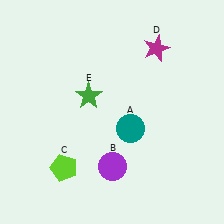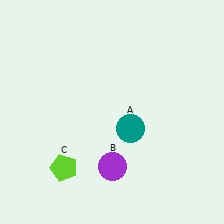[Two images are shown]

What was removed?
The green star (E), the magenta star (D) were removed in Image 2.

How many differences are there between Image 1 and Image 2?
There are 2 differences between the two images.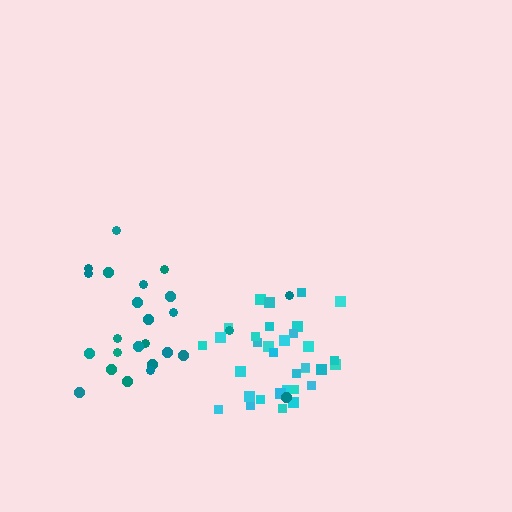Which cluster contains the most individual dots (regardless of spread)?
Cyan (33).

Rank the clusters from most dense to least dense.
cyan, teal.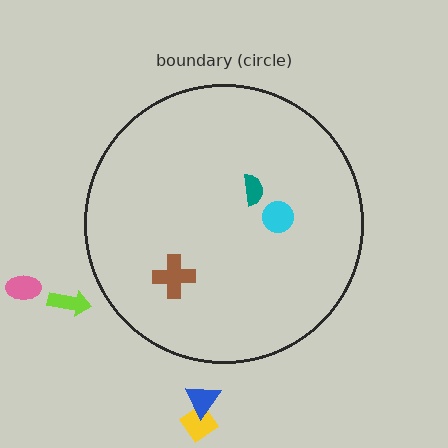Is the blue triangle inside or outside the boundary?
Outside.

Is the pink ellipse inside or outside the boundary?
Outside.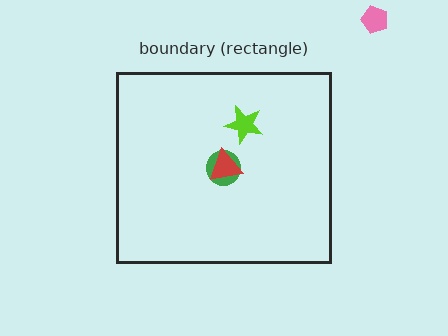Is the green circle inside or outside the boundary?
Inside.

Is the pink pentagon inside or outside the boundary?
Outside.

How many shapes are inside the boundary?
3 inside, 1 outside.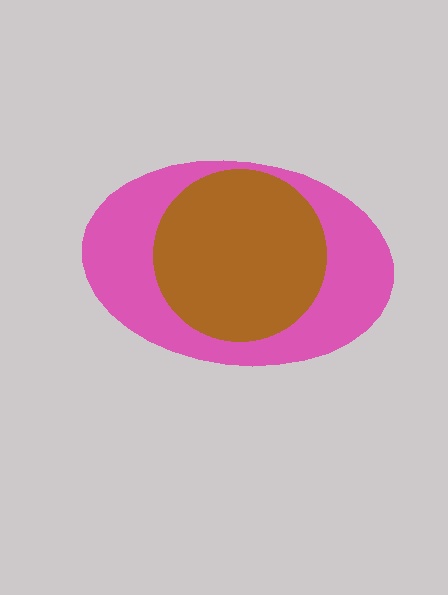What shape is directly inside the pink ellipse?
The brown circle.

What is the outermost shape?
The pink ellipse.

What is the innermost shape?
The brown circle.